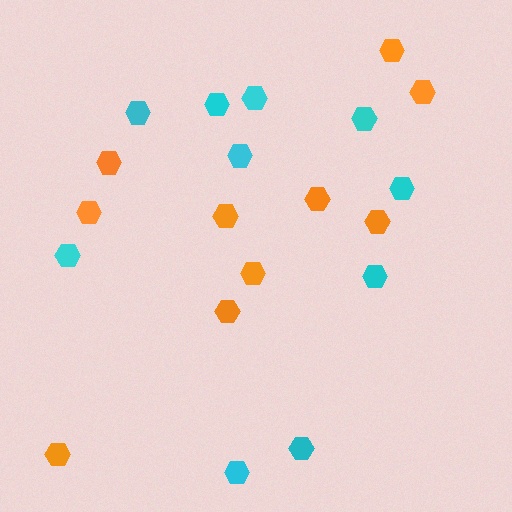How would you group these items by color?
There are 2 groups: one group of cyan hexagons (10) and one group of orange hexagons (10).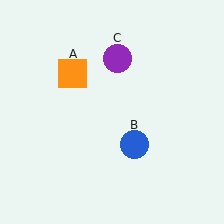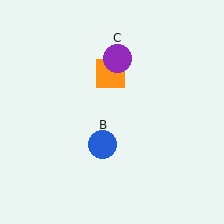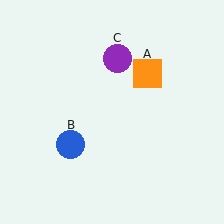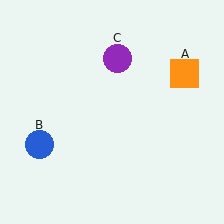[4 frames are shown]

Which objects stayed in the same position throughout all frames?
Purple circle (object C) remained stationary.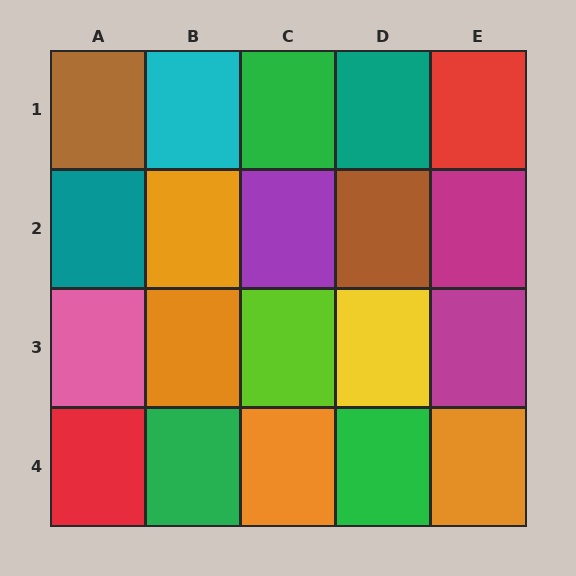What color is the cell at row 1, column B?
Cyan.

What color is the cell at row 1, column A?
Brown.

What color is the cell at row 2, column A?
Teal.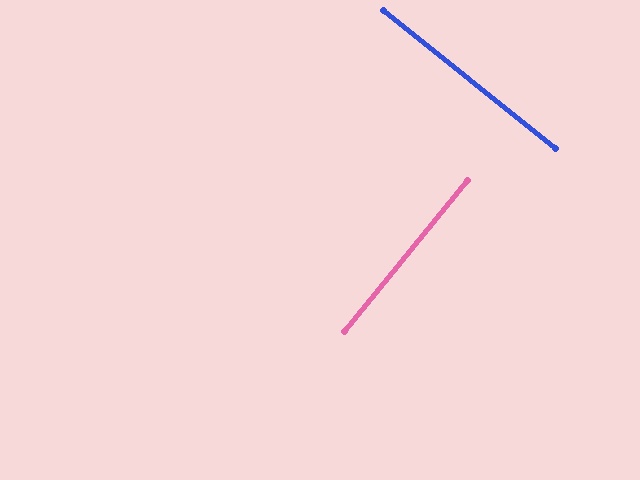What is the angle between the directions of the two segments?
Approximately 89 degrees.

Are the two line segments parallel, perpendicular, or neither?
Perpendicular — they meet at approximately 89°.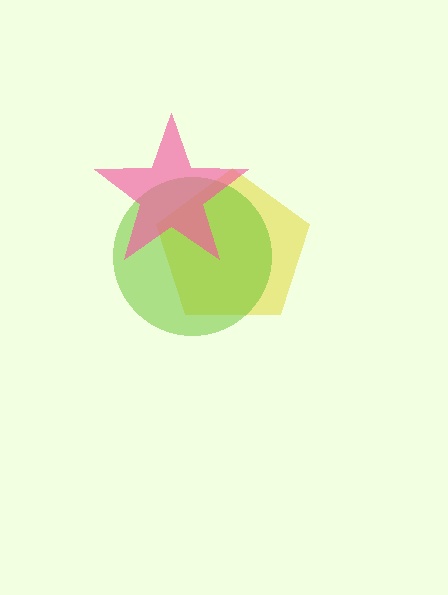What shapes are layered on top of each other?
The layered shapes are: a yellow pentagon, a lime circle, a pink star.